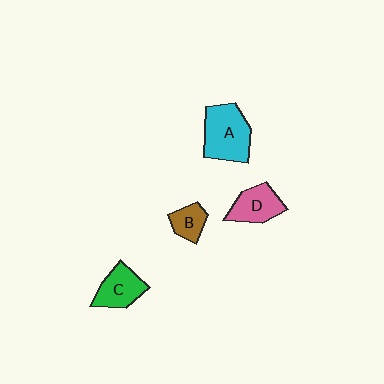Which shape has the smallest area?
Shape B (brown).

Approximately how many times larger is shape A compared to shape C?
Approximately 1.5 times.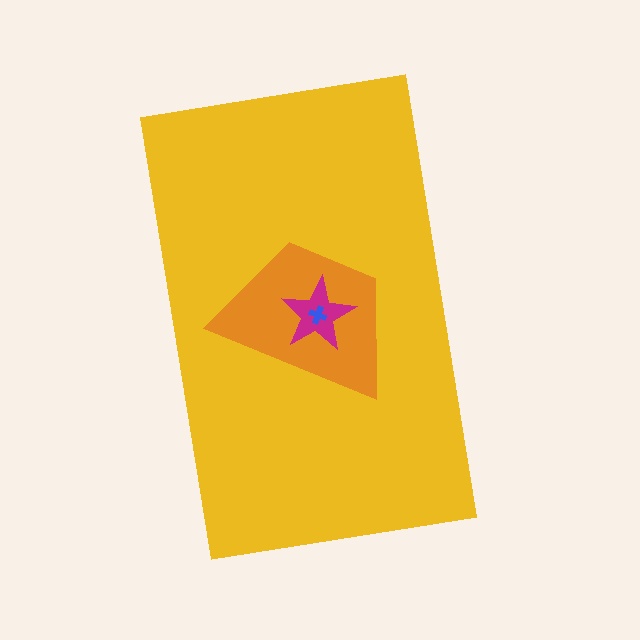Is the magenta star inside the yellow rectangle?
Yes.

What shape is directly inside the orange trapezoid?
The magenta star.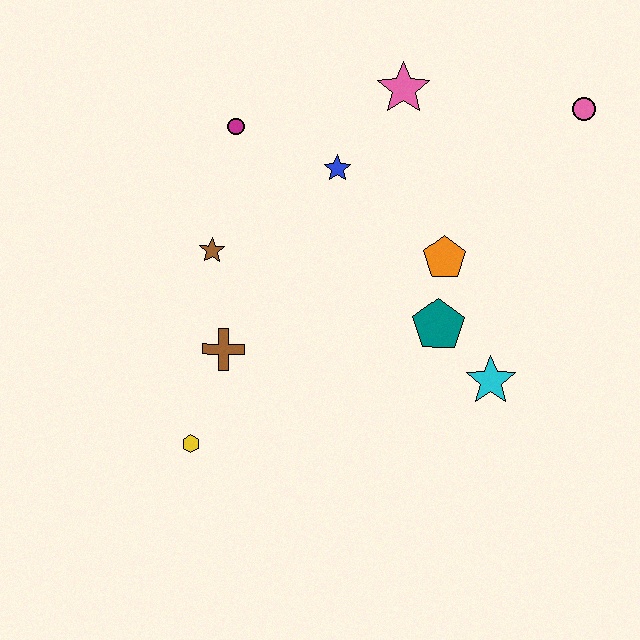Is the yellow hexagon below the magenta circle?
Yes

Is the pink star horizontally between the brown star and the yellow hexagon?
No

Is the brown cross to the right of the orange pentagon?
No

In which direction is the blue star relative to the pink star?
The blue star is below the pink star.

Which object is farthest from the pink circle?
The yellow hexagon is farthest from the pink circle.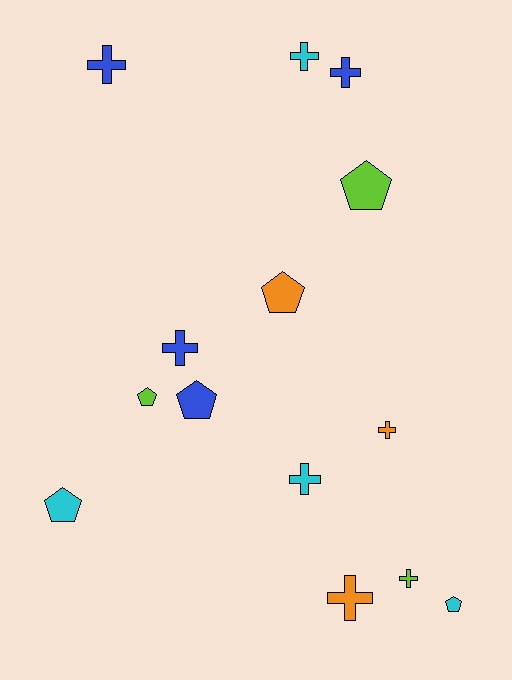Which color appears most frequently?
Cyan, with 4 objects.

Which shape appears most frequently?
Cross, with 8 objects.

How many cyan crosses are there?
There are 2 cyan crosses.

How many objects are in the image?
There are 14 objects.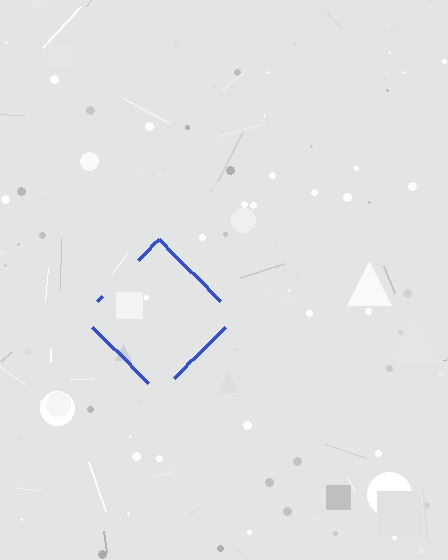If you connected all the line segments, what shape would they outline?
They would outline a diamond.